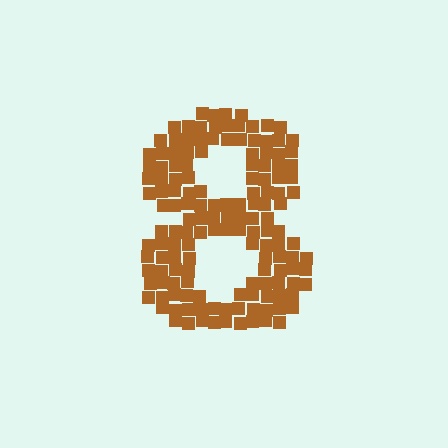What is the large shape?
The large shape is the digit 8.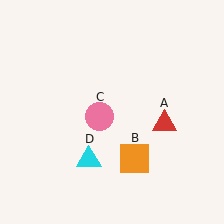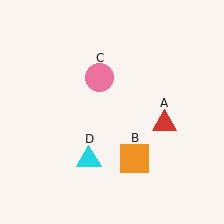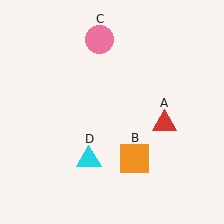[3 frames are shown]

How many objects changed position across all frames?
1 object changed position: pink circle (object C).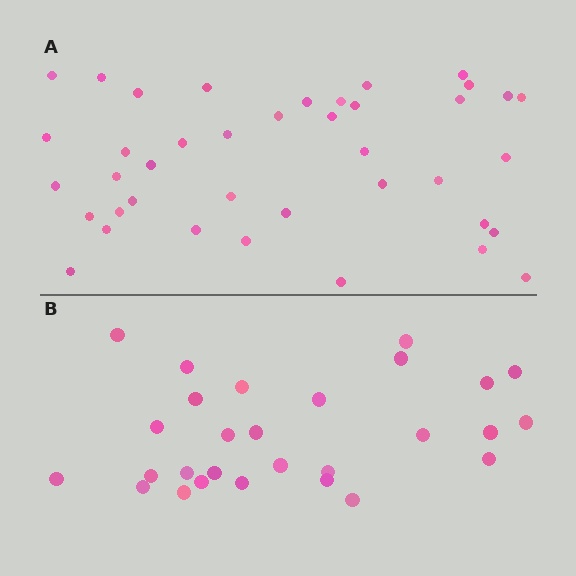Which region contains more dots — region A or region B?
Region A (the top region) has more dots.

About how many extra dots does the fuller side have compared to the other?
Region A has roughly 12 or so more dots than region B.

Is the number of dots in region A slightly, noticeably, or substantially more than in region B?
Region A has noticeably more, but not dramatically so. The ratio is roughly 1.4 to 1.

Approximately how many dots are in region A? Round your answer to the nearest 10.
About 40 dots.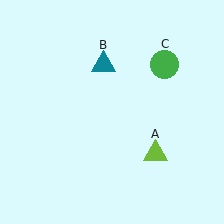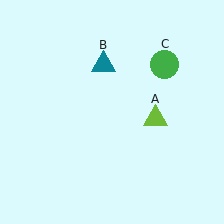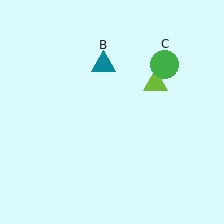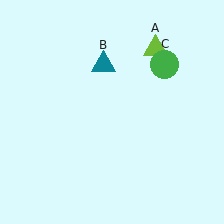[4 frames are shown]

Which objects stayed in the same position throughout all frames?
Teal triangle (object B) and green circle (object C) remained stationary.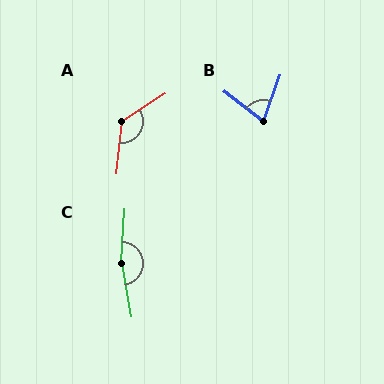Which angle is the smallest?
B, at approximately 72 degrees.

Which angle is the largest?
C, at approximately 166 degrees.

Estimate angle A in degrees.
Approximately 128 degrees.